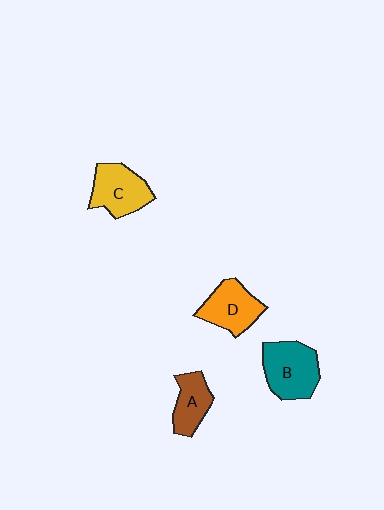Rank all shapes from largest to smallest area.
From largest to smallest: B (teal), C (yellow), D (orange), A (brown).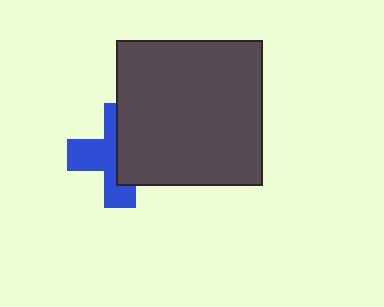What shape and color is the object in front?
The object in front is a dark gray square.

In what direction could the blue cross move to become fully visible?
The blue cross could move left. That would shift it out from behind the dark gray square entirely.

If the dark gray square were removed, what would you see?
You would see the complete blue cross.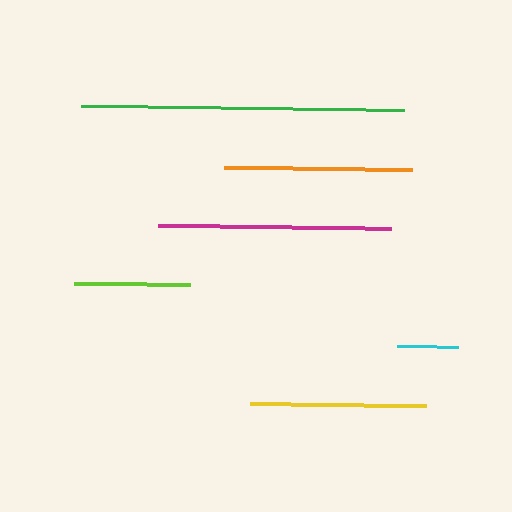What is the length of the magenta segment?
The magenta segment is approximately 234 pixels long.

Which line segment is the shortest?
The cyan line is the shortest at approximately 61 pixels.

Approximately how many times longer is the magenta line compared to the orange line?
The magenta line is approximately 1.2 times the length of the orange line.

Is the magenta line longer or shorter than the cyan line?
The magenta line is longer than the cyan line.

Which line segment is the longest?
The green line is the longest at approximately 323 pixels.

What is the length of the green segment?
The green segment is approximately 323 pixels long.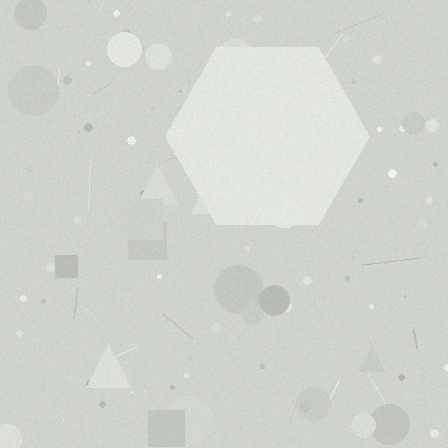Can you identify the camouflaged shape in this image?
The camouflaged shape is a hexagon.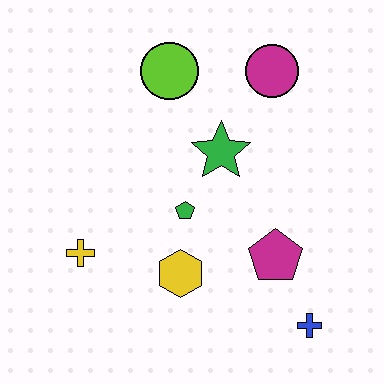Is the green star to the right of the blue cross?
No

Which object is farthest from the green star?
The blue cross is farthest from the green star.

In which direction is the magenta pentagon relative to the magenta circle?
The magenta pentagon is below the magenta circle.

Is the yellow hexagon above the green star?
No